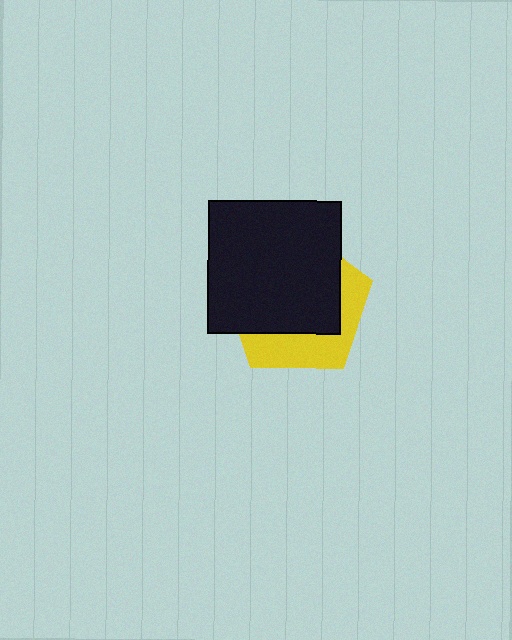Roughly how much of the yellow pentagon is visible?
A small part of it is visible (roughly 34%).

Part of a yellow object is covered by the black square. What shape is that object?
It is a pentagon.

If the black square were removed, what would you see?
You would see the complete yellow pentagon.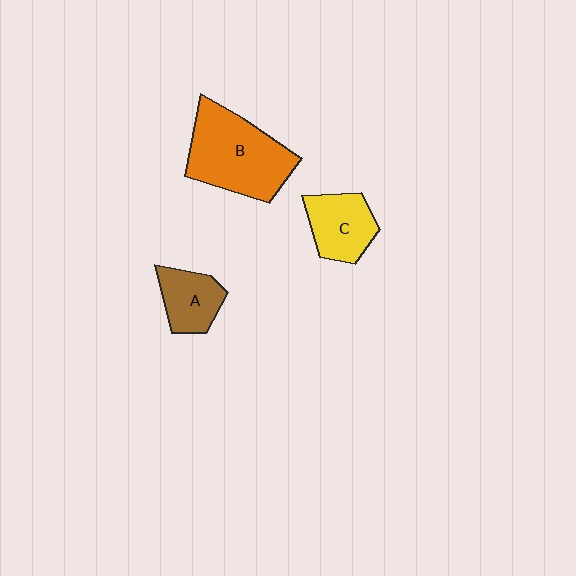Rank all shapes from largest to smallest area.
From largest to smallest: B (orange), C (yellow), A (brown).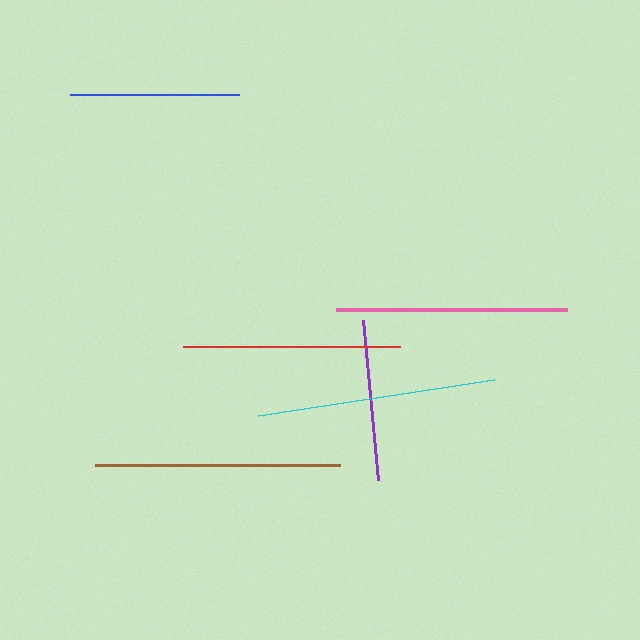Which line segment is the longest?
The brown line is the longest at approximately 244 pixels.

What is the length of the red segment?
The red segment is approximately 217 pixels long.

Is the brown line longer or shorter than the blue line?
The brown line is longer than the blue line.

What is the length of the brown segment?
The brown segment is approximately 244 pixels long.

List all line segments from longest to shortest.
From longest to shortest: brown, cyan, pink, red, blue, purple.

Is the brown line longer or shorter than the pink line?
The brown line is longer than the pink line.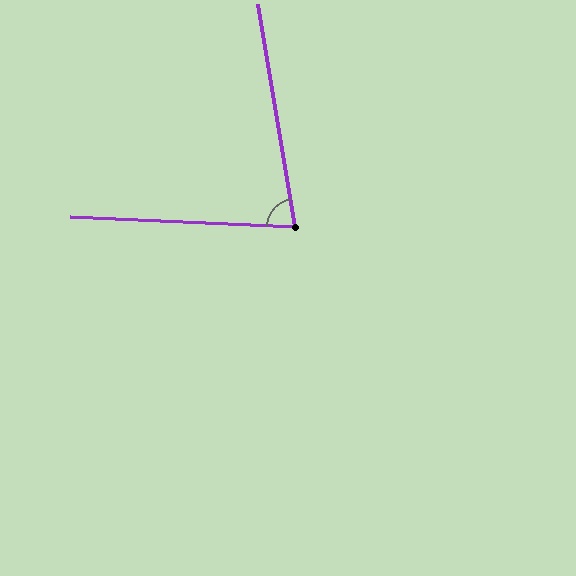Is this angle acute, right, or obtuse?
It is acute.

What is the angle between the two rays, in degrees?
Approximately 78 degrees.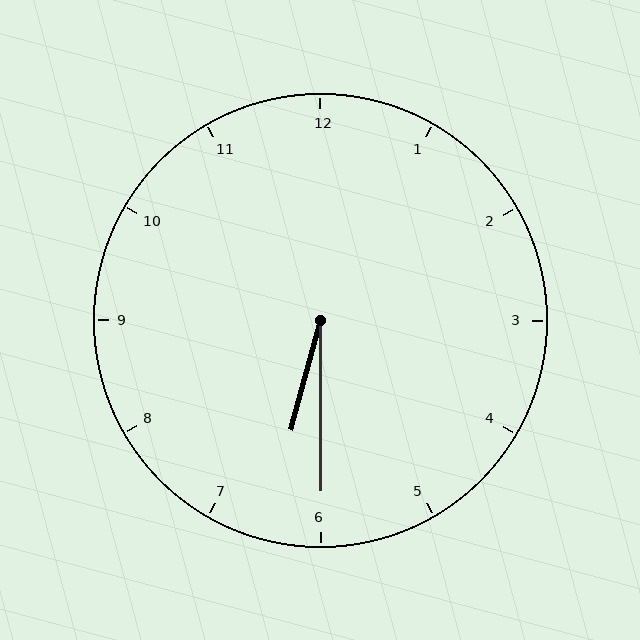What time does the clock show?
6:30.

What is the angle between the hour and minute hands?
Approximately 15 degrees.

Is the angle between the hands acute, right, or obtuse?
It is acute.